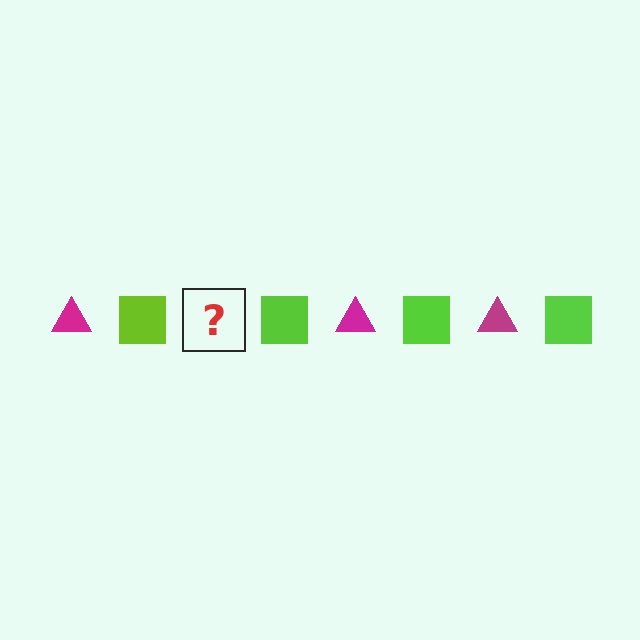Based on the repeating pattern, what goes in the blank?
The blank should be a magenta triangle.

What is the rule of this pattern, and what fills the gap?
The rule is that the pattern alternates between magenta triangle and lime square. The gap should be filled with a magenta triangle.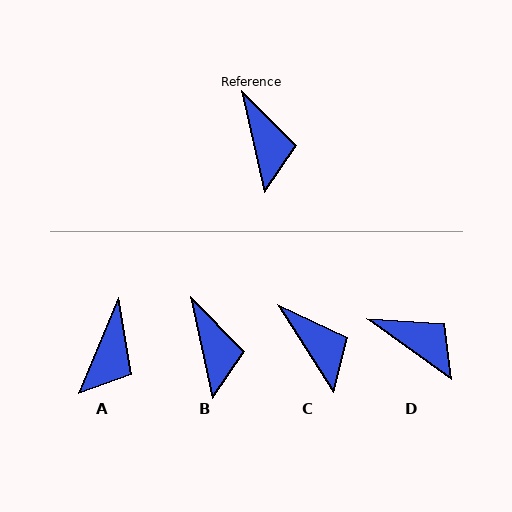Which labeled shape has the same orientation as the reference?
B.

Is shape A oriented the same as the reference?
No, it is off by about 35 degrees.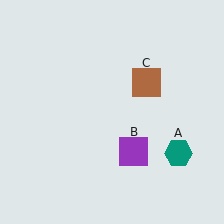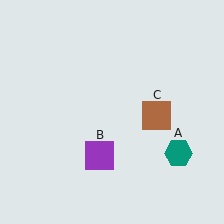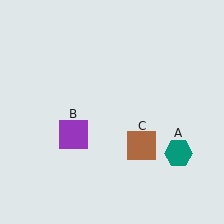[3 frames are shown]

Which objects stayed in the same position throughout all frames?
Teal hexagon (object A) remained stationary.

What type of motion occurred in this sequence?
The purple square (object B), brown square (object C) rotated clockwise around the center of the scene.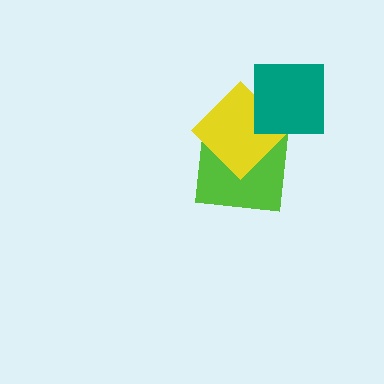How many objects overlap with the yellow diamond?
2 objects overlap with the yellow diamond.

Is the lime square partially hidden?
Yes, it is partially covered by another shape.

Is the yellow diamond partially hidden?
Yes, it is partially covered by another shape.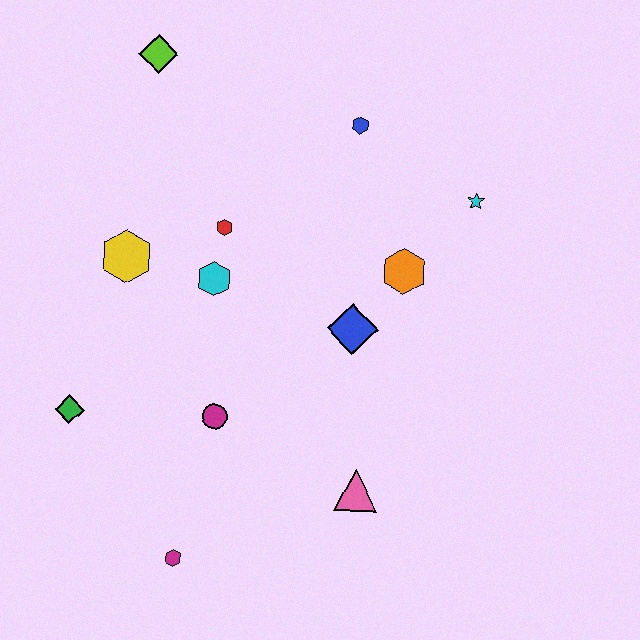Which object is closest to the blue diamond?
The orange hexagon is closest to the blue diamond.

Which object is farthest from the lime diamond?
The magenta hexagon is farthest from the lime diamond.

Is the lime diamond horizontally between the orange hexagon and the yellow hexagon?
Yes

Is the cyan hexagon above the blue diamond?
Yes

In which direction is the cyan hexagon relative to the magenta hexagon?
The cyan hexagon is above the magenta hexagon.